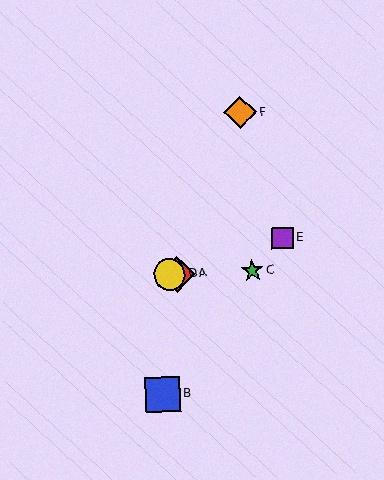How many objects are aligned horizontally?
3 objects (A, C, D) are aligned horizontally.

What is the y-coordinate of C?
Object C is at y≈271.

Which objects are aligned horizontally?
Objects A, C, D are aligned horizontally.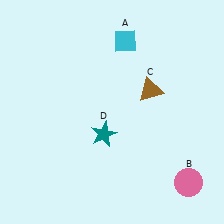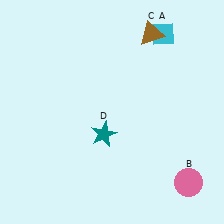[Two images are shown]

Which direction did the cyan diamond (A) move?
The cyan diamond (A) moved right.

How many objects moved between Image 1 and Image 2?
2 objects moved between the two images.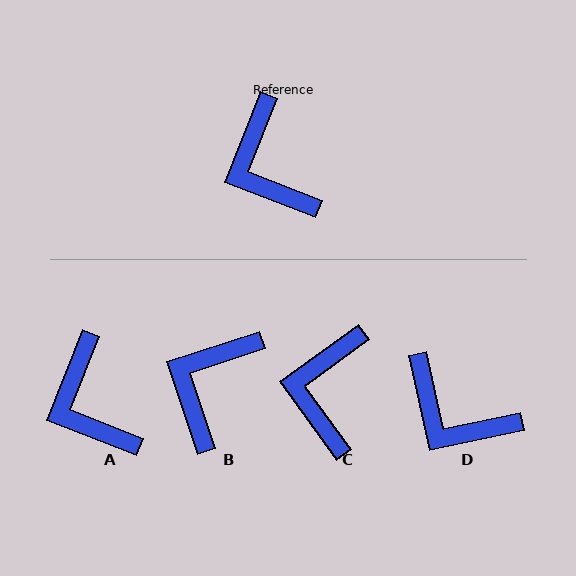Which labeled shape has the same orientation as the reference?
A.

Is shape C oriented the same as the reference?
No, it is off by about 33 degrees.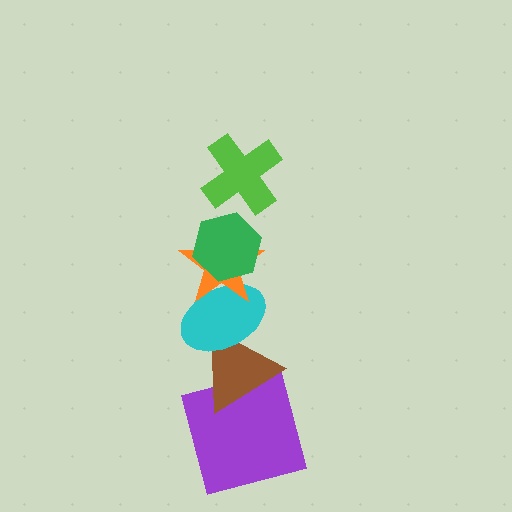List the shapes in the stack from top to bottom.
From top to bottom: the lime cross, the green hexagon, the orange star, the cyan ellipse, the brown triangle, the purple square.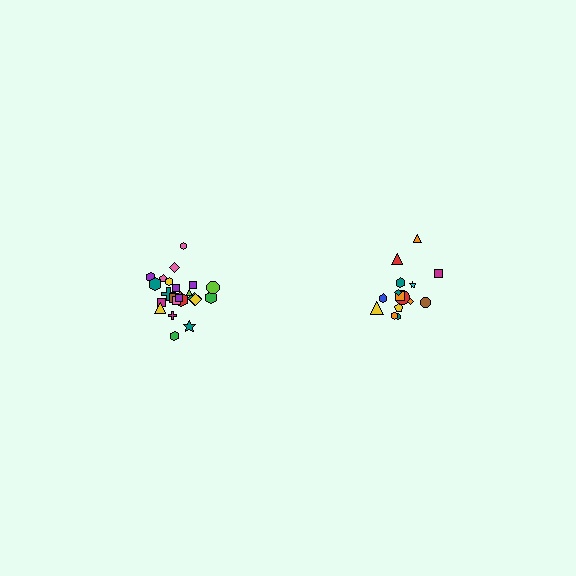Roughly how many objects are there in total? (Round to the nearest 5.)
Roughly 40 objects in total.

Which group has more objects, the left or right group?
The left group.